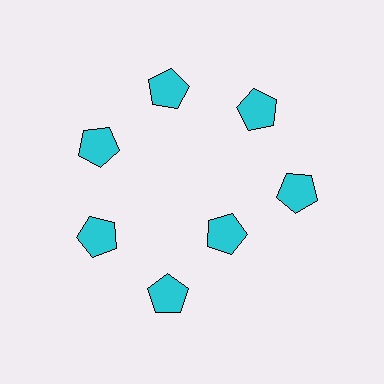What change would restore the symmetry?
The symmetry would be restored by moving it outward, back onto the ring so that all 7 pentagons sit at equal angles and equal distance from the center.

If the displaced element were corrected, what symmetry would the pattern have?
It would have 7-fold rotational symmetry — the pattern would map onto itself every 51 degrees.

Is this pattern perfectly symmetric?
No. The 7 cyan pentagons are arranged in a ring, but one element near the 5 o'clock position is pulled inward toward the center, breaking the 7-fold rotational symmetry.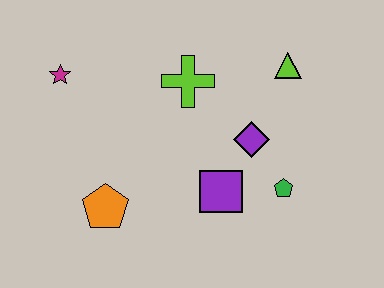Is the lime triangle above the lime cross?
Yes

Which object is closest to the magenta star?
The lime cross is closest to the magenta star.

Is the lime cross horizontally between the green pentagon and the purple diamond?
No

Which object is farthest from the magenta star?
The green pentagon is farthest from the magenta star.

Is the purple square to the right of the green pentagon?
No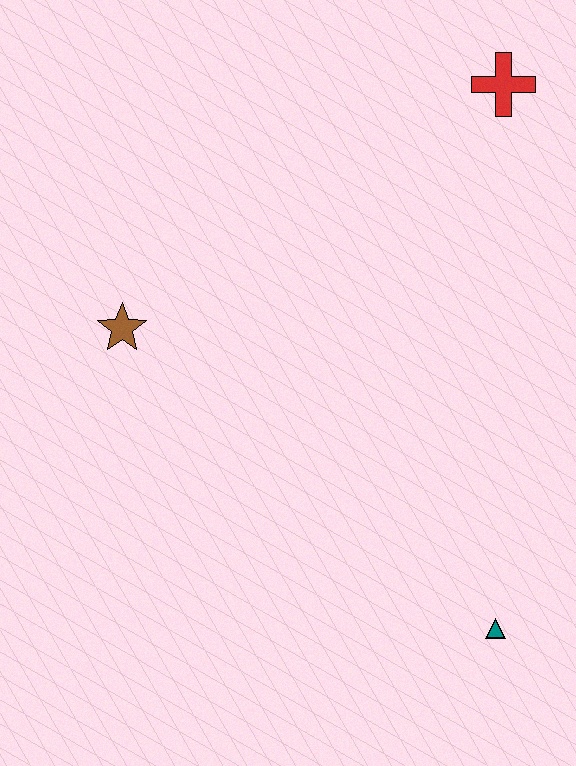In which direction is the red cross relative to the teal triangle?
The red cross is above the teal triangle.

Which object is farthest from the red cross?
The teal triangle is farthest from the red cross.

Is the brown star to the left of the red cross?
Yes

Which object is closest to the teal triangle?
The brown star is closest to the teal triangle.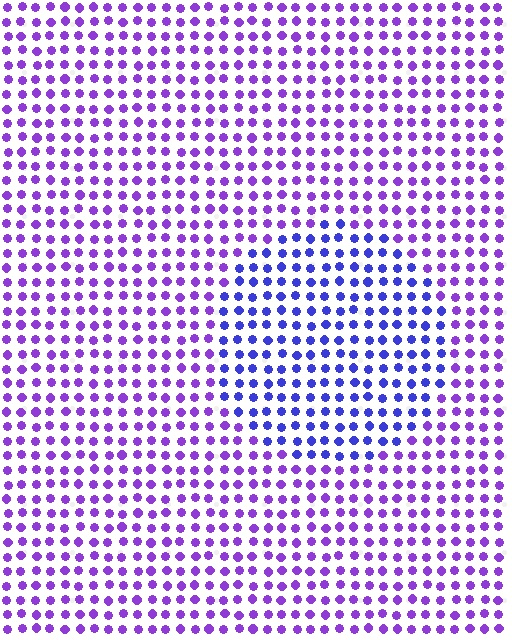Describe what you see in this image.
The image is filled with small purple elements in a uniform arrangement. A circle-shaped region is visible where the elements are tinted to a slightly different hue, forming a subtle color boundary.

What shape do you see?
I see a circle.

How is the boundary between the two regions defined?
The boundary is defined purely by a slight shift in hue (about 34 degrees). Spacing, size, and orientation are identical on both sides.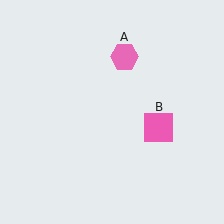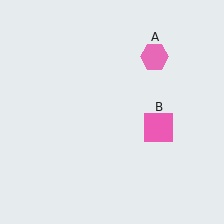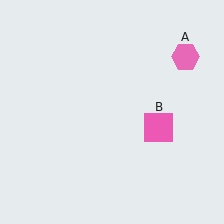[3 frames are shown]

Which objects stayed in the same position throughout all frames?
Pink square (object B) remained stationary.